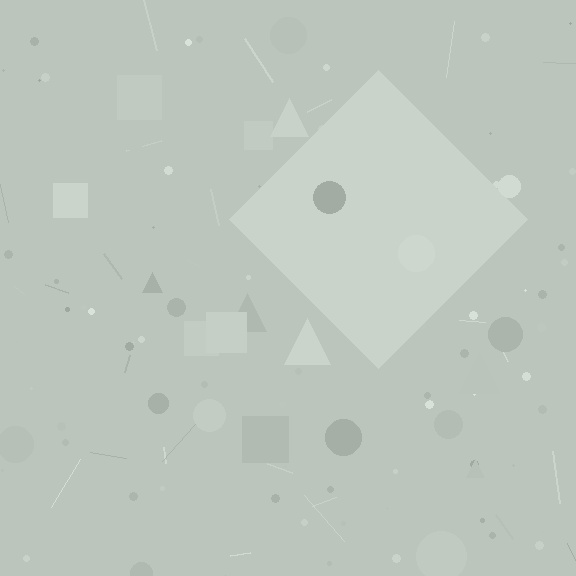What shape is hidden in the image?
A diamond is hidden in the image.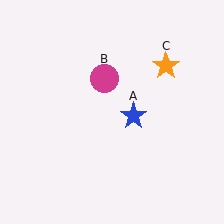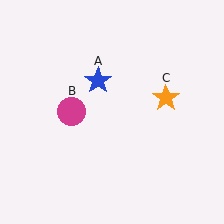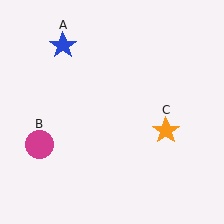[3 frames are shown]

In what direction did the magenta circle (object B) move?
The magenta circle (object B) moved down and to the left.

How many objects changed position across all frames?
3 objects changed position: blue star (object A), magenta circle (object B), orange star (object C).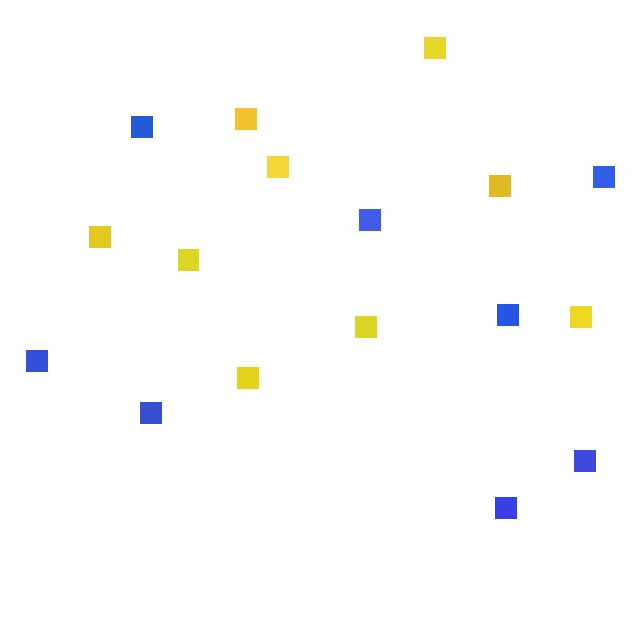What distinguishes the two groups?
There are 2 groups: one group of yellow squares (9) and one group of blue squares (8).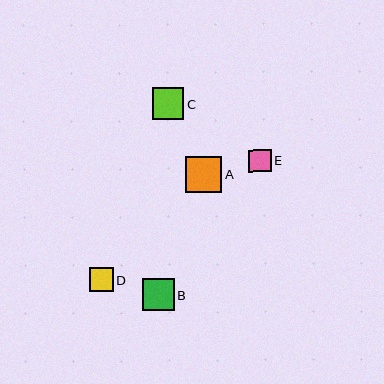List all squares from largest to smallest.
From largest to smallest: A, B, C, D, E.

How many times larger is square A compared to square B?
Square A is approximately 1.2 times the size of square B.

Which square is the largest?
Square A is the largest with a size of approximately 36 pixels.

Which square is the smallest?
Square E is the smallest with a size of approximately 22 pixels.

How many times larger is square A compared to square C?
Square A is approximately 1.2 times the size of square C.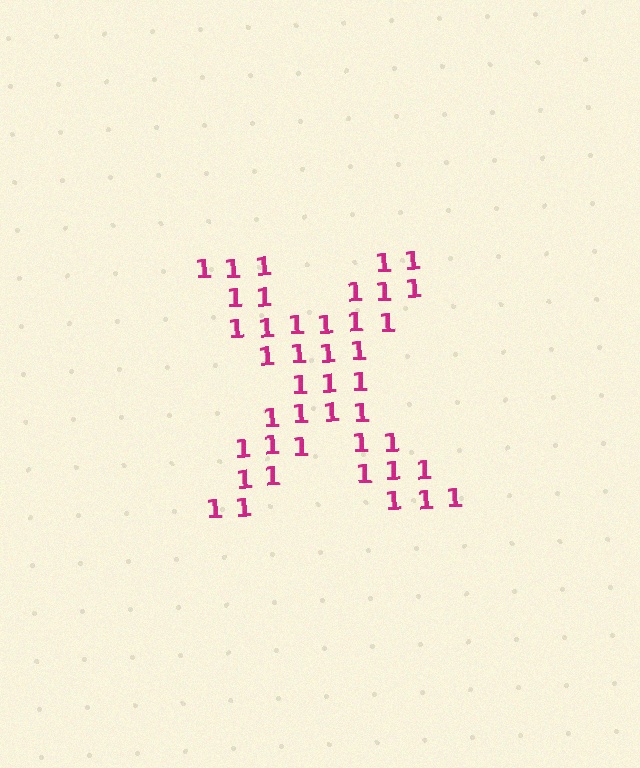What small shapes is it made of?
It is made of small digit 1's.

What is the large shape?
The large shape is the letter X.